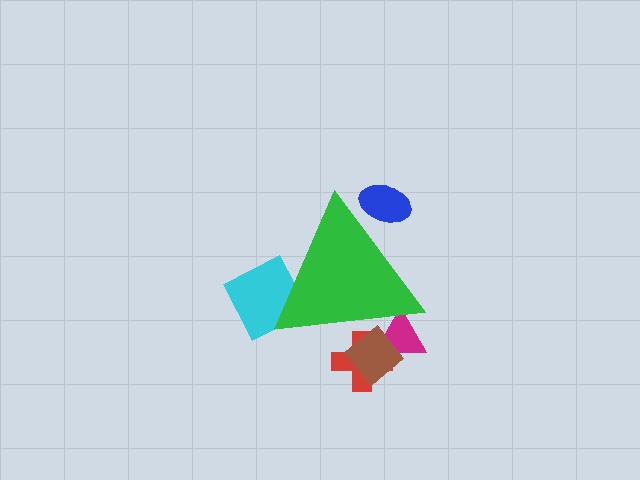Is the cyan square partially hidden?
Yes, the cyan square is partially hidden behind the green triangle.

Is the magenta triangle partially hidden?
Yes, the magenta triangle is partially hidden behind the green triangle.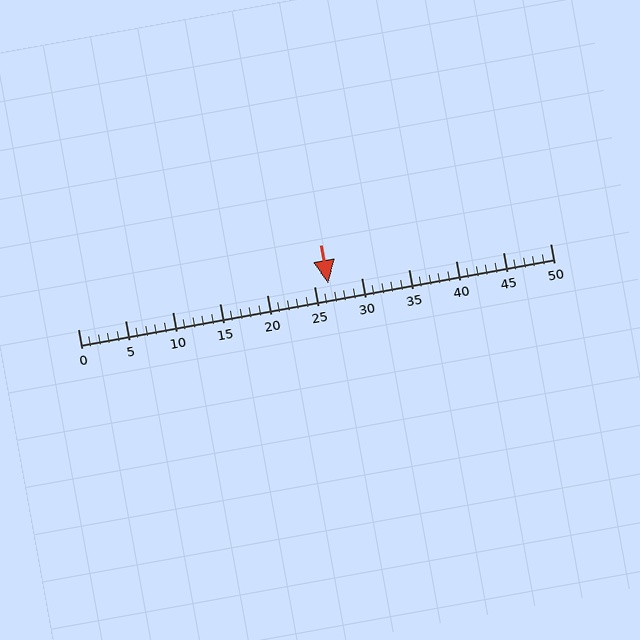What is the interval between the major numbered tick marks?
The major tick marks are spaced 5 units apart.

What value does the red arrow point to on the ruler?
The red arrow points to approximately 26.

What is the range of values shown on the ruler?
The ruler shows values from 0 to 50.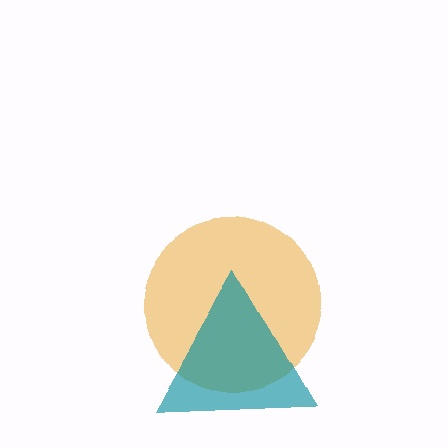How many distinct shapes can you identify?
There are 2 distinct shapes: an orange circle, a teal triangle.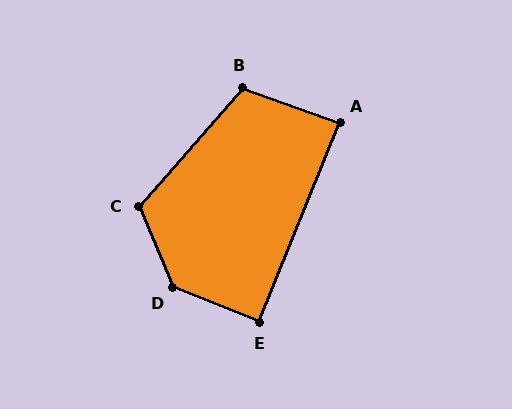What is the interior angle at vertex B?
Approximately 112 degrees (obtuse).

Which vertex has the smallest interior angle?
A, at approximately 88 degrees.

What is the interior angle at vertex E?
Approximately 90 degrees (approximately right).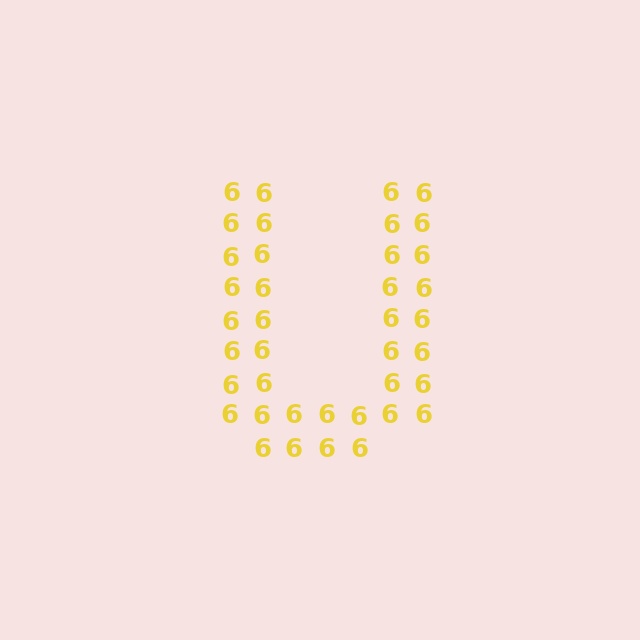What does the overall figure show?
The overall figure shows the letter U.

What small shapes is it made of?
It is made of small digit 6's.